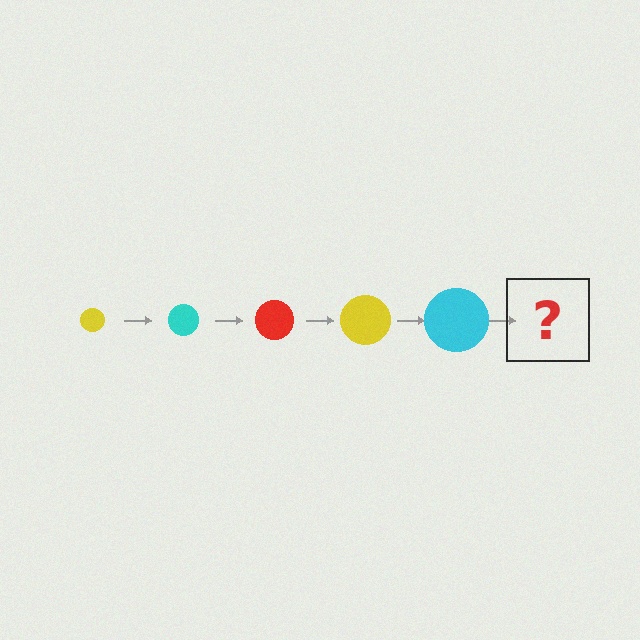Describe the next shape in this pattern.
It should be a red circle, larger than the previous one.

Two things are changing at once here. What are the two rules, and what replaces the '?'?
The two rules are that the circle grows larger each step and the color cycles through yellow, cyan, and red. The '?' should be a red circle, larger than the previous one.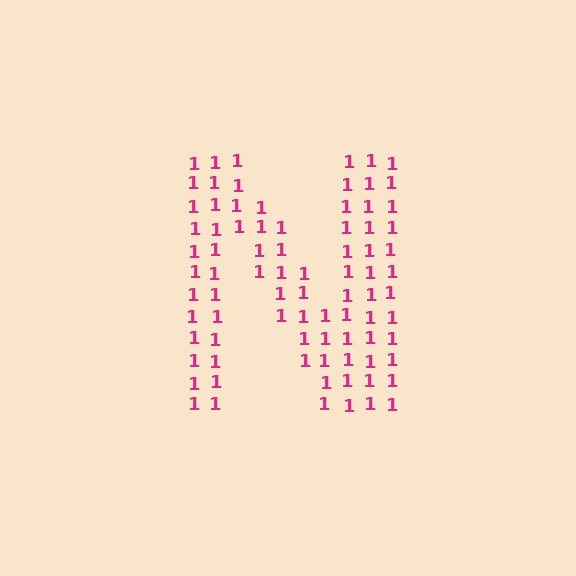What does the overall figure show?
The overall figure shows the letter N.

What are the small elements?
The small elements are digit 1's.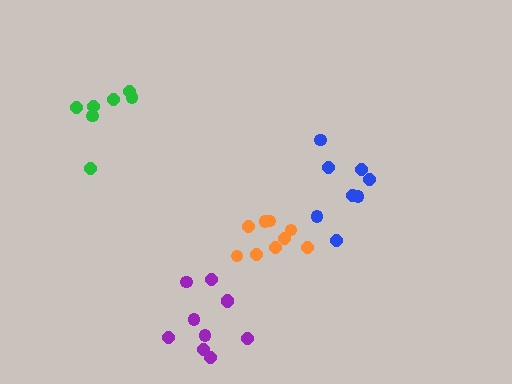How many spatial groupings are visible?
There are 4 spatial groupings.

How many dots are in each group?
Group 1: 7 dots, Group 2: 8 dots, Group 3: 9 dots, Group 4: 10 dots (34 total).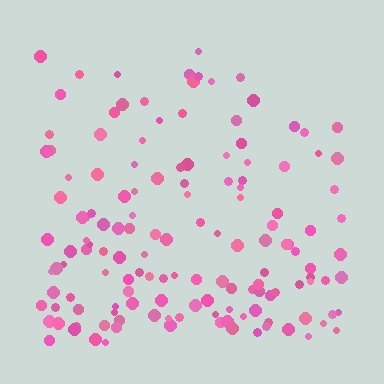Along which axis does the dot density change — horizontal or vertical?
Vertical.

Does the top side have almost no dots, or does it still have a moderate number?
Still a moderate number, just noticeably fewer than the bottom.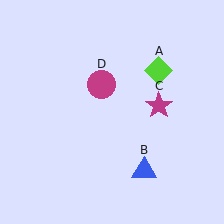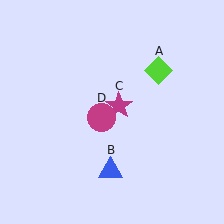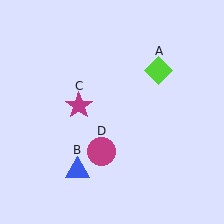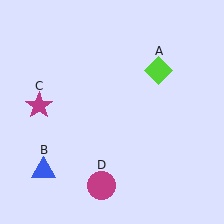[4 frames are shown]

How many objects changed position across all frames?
3 objects changed position: blue triangle (object B), magenta star (object C), magenta circle (object D).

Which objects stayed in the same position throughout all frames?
Lime diamond (object A) remained stationary.